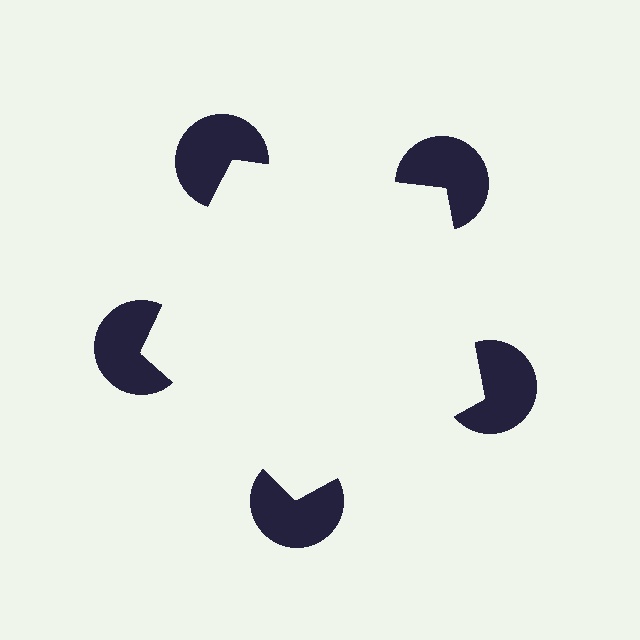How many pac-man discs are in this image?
There are 5 — one at each vertex of the illusory pentagon.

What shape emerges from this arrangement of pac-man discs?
An illusory pentagon — its edges are inferred from the aligned wedge cuts in the pac-man discs, not physically drawn.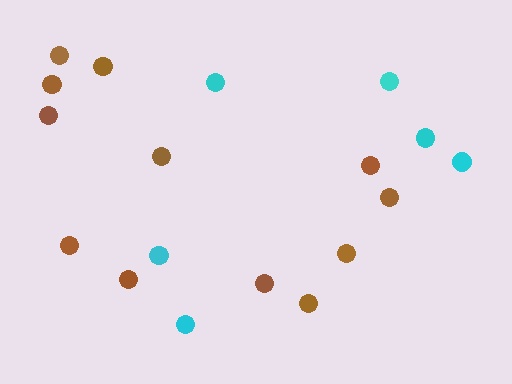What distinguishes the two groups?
There are 2 groups: one group of brown circles (12) and one group of cyan circles (6).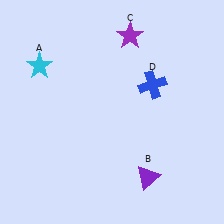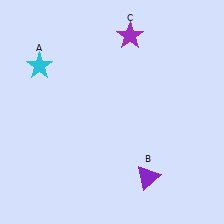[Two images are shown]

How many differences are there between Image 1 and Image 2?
There is 1 difference between the two images.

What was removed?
The blue cross (D) was removed in Image 2.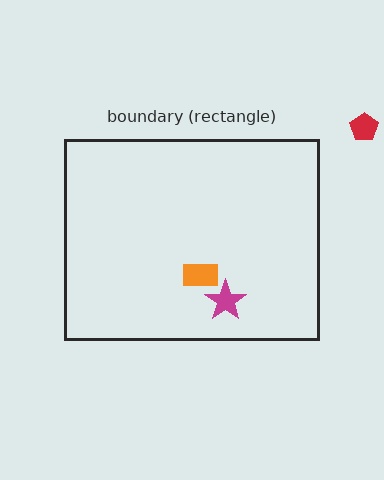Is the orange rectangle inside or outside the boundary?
Inside.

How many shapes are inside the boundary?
2 inside, 1 outside.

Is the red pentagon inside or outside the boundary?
Outside.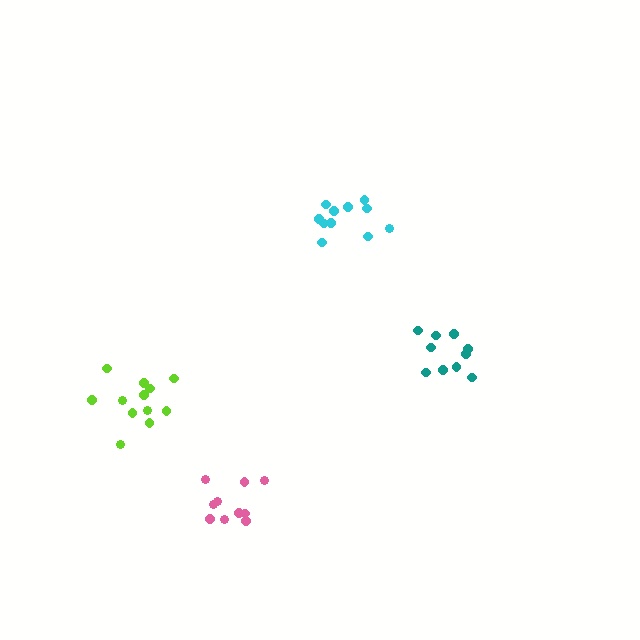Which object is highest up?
The cyan cluster is topmost.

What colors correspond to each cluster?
The clusters are colored: teal, lime, cyan, pink.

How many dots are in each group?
Group 1: 10 dots, Group 2: 12 dots, Group 3: 11 dots, Group 4: 10 dots (43 total).